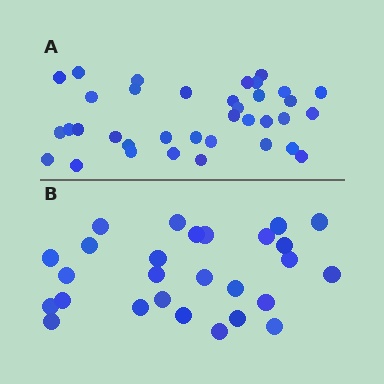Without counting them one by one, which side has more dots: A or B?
Region A (the top region) has more dots.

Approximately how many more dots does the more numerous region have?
Region A has roughly 8 or so more dots than region B.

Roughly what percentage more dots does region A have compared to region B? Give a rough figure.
About 35% more.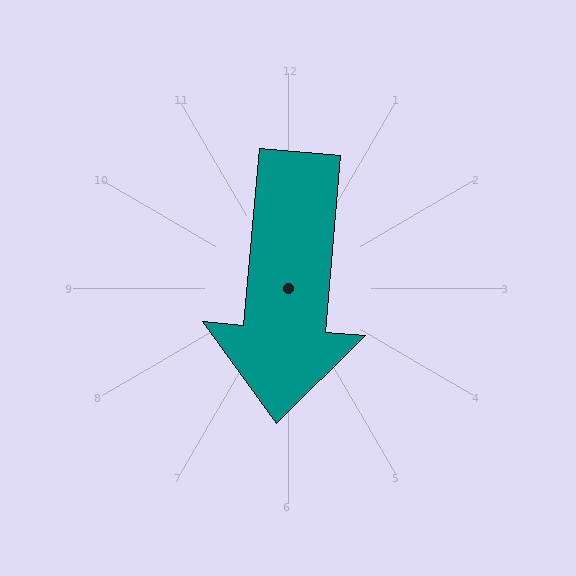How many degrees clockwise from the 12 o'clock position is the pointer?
Approximately 185 degrees.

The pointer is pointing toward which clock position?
Roughly 6 o'clock.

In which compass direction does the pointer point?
South.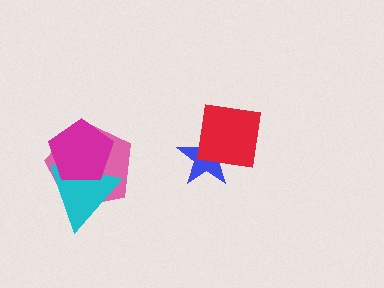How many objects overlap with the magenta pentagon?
2 objects overlap with the magenta pentagon.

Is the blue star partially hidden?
Yes, it is partially covered by another shape.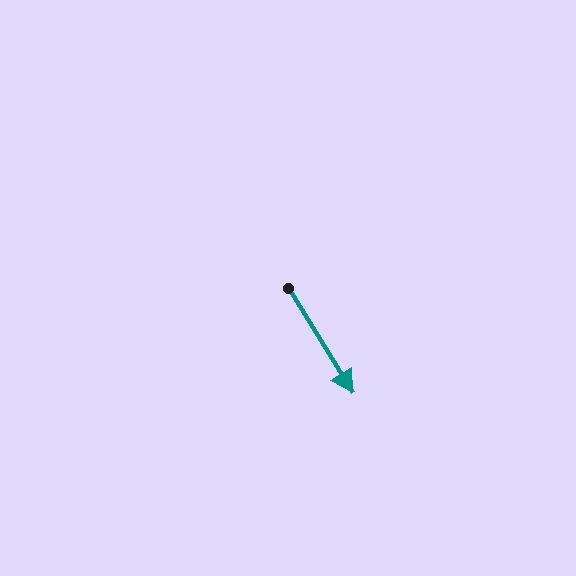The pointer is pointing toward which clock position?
Roughly 5 o'clock.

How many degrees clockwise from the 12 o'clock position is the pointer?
Approximately 149 degrees.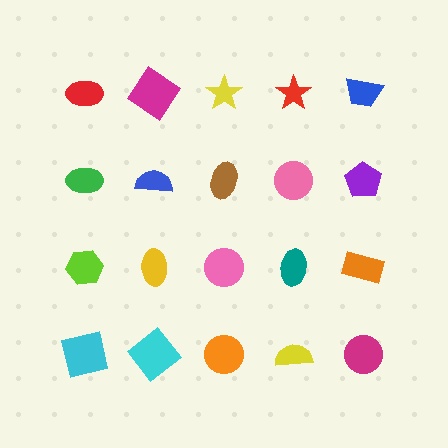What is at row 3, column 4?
A teal ellipse.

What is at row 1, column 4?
A red star.